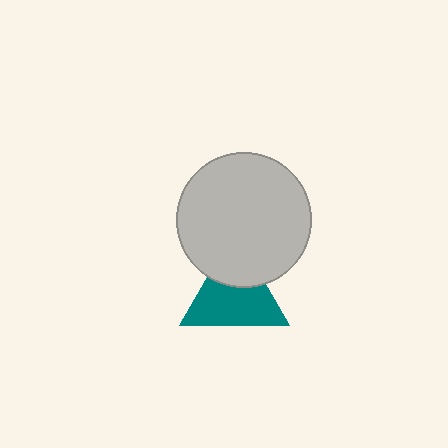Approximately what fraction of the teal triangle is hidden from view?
Roughly 33% of the teal triangle is hidden behind the light gray circle.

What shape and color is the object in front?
The object in front is a light gray circle.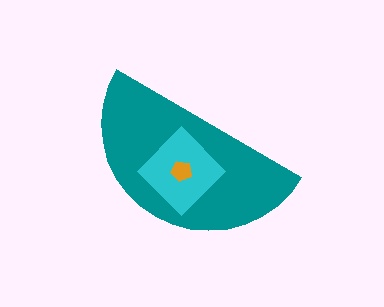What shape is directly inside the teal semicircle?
The cyan diamond.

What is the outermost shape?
The teal semicircle.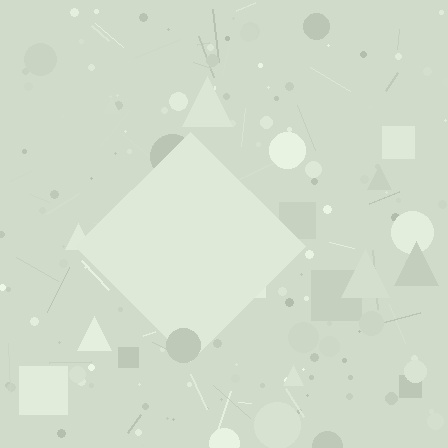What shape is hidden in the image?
A diamond is hidden in the image.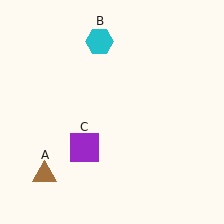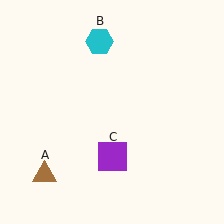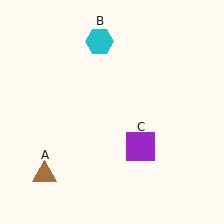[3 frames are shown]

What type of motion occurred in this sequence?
The purple square (object C) rotated counterclockwise around the center of the scene.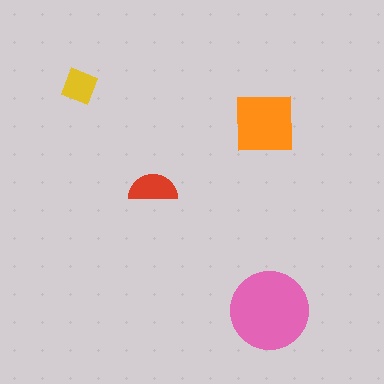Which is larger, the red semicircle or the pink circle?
The pink circle.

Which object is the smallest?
The yellow diamond.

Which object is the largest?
The pink circle.